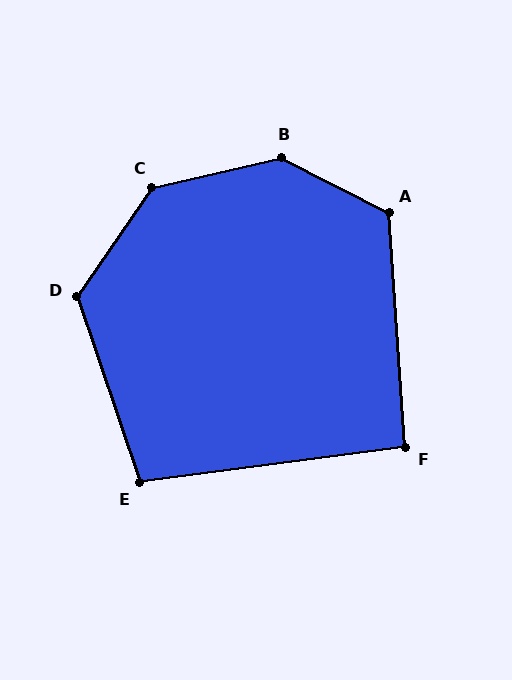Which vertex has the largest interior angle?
B, at approximately 140 degrees.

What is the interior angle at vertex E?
Approximately 101 degrees (obtuse).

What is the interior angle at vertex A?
Approximately 121 degrees (obtuse).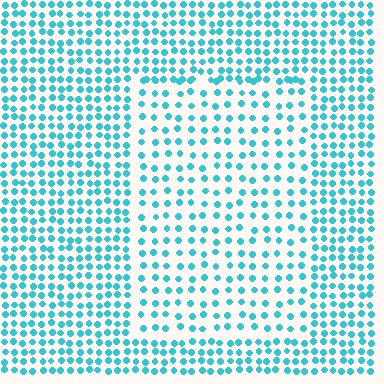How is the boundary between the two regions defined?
The boundary is defined by a change in element density (approximately 1.7x ratio). All elements are the same color, size, and shape.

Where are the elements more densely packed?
The elements are more densely packed outside the rectangle boundary.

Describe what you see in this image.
The image contains small cyan elements arranged at two different densities. A rectangle-shaped region is visible where the elements are less densely packed than the surrounding area.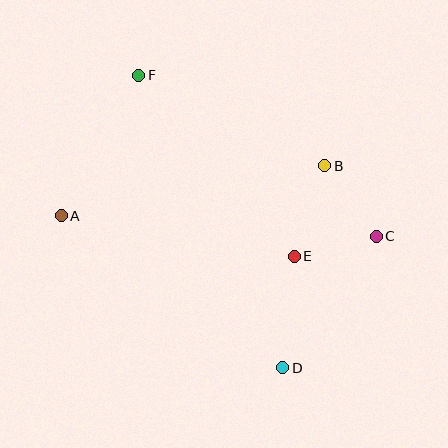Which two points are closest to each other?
Points C and E are closest to each other.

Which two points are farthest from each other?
Points D and F are farthest from each other.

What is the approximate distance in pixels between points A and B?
The distance between A and B is approximately 268 pixels.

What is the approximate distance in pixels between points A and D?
The distance between A and D is approximately 269 pixels.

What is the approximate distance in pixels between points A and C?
The distance between A and C is approximately 315 pixels.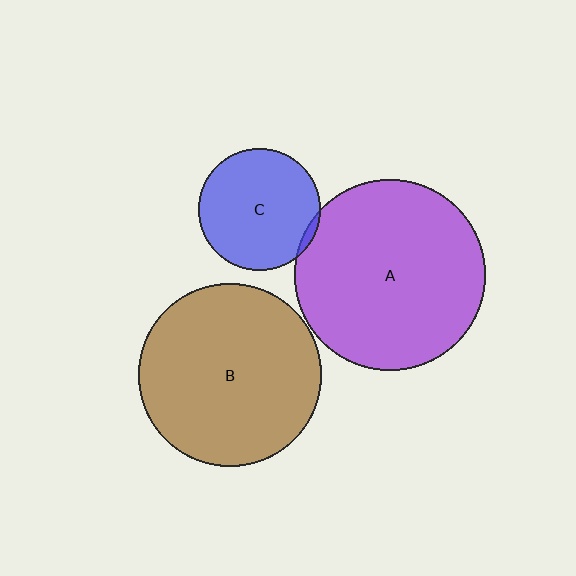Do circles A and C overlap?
Yes.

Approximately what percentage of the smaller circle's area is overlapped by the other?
Approximately 5%.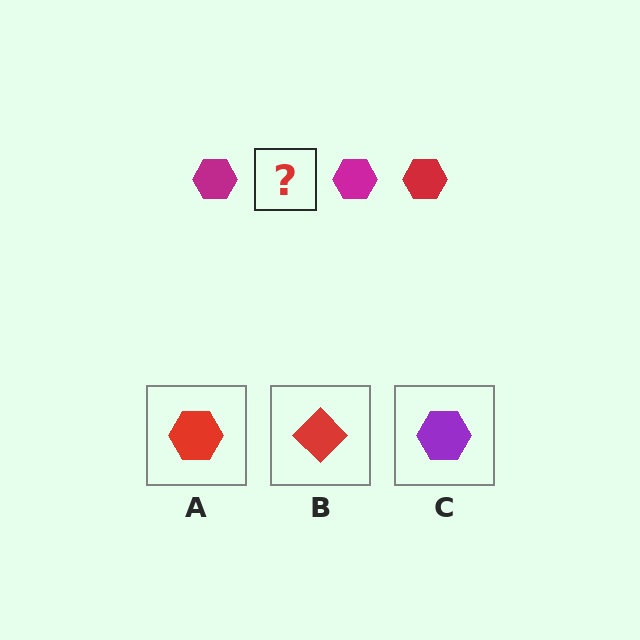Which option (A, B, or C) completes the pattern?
A.